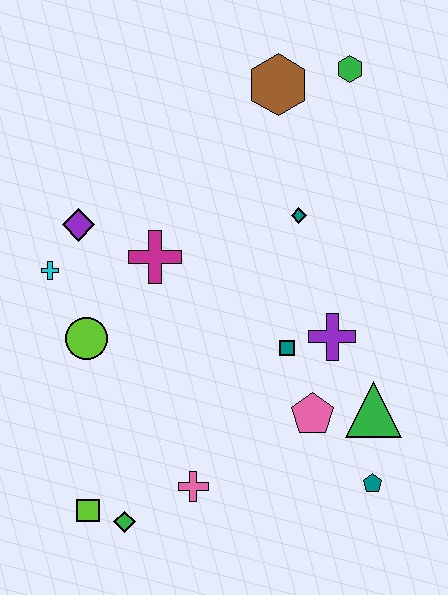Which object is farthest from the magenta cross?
The teal pentagon is farthest from the magenta cross.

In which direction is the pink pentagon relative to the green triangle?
The pink pentagon is to the left of the green triangle.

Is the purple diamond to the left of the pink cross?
Yes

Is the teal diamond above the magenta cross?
Yes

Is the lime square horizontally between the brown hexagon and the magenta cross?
No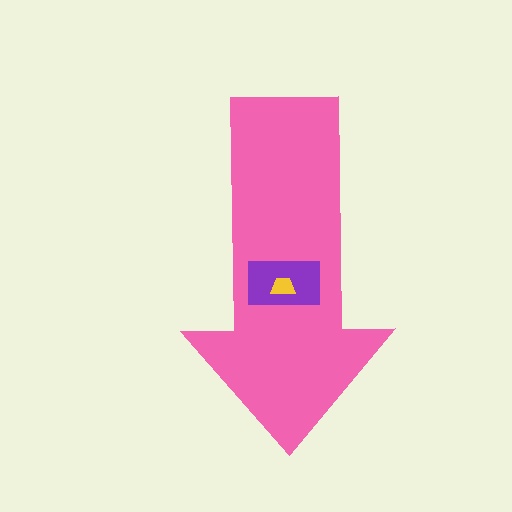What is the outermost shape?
The pink arrow.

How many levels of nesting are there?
3.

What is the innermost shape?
The yellow trapezoid.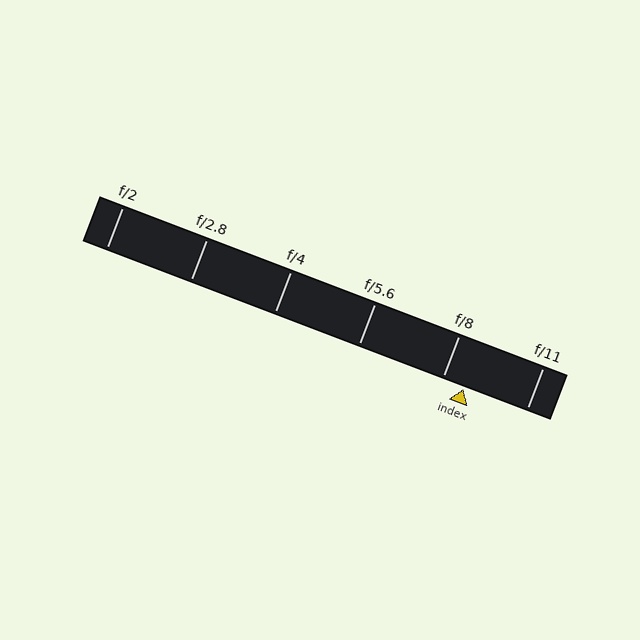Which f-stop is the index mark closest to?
The index mark is closest to f/8.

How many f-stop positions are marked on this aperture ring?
There are 6 f-stop positions marked.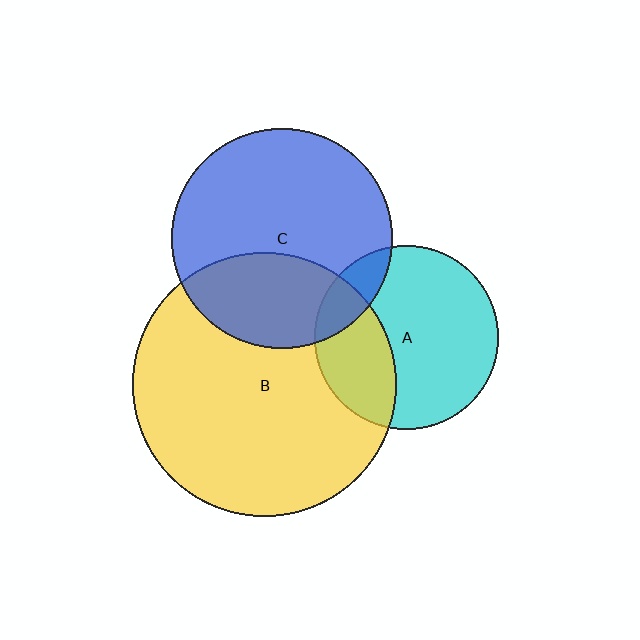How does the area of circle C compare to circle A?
Approximately 1.4 times.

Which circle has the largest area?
Circle B (yellow).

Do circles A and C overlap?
Yes.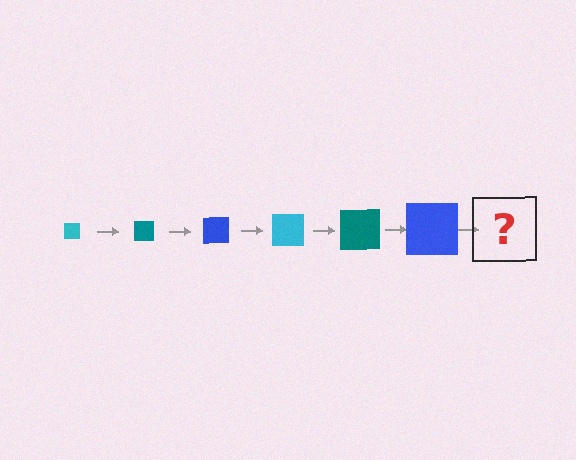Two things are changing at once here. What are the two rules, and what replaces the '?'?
The two rules are that the square grows larger each step and the color cycles through cyan, teal, and blue. The '?' should be a cyan square, larger than the previous one.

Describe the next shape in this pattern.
It should be a cyan square, larger than the previous one.